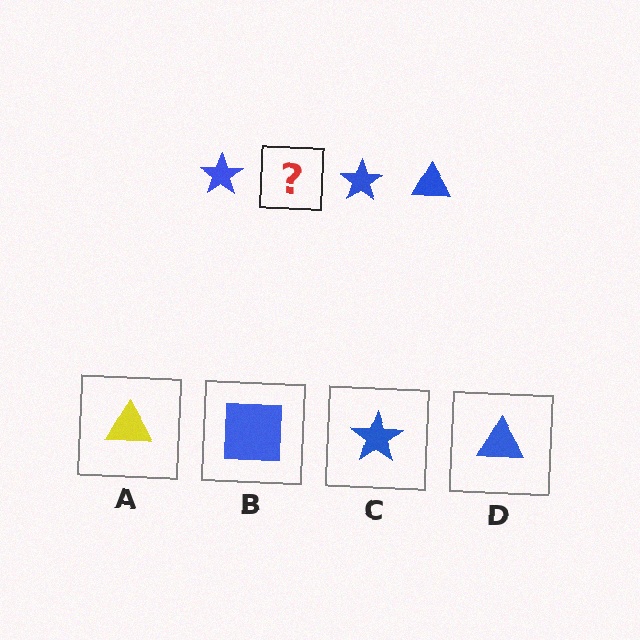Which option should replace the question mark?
Option D.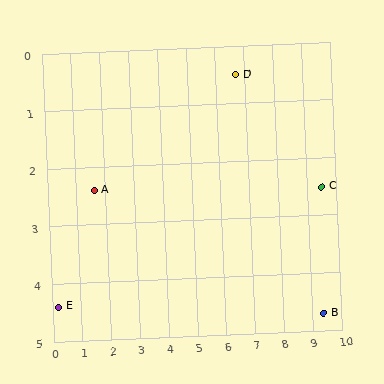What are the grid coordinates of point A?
Point A is at approximately (1.6, 2.4).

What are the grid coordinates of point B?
Point B is at approximately (9.4, 4.7).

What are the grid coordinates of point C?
Point C is at approximately (9.5, 2.5).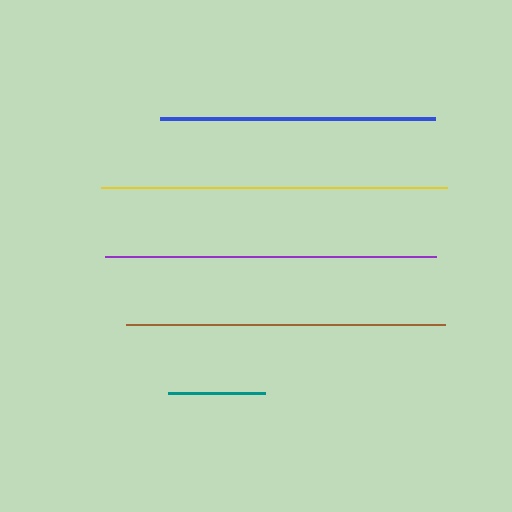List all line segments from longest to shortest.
From longest to shortest: yellow, purple, brown, blue, teal.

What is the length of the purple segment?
The purple segment is approximately 330 pixels long.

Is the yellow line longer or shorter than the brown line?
The yellow line is longer than the brown line.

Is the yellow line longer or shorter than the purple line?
The yellow line is longer than the purple line.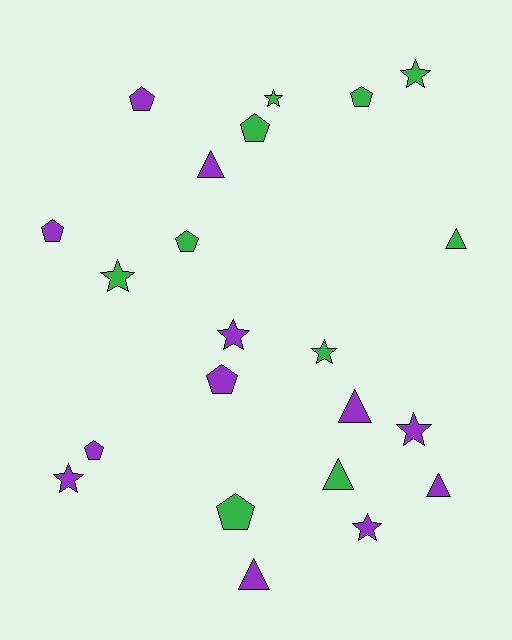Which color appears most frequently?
Purple, with 12 objects.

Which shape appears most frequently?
Pentagon, with 8 objects.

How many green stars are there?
There are 4 green stars.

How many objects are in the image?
There are 22 objects.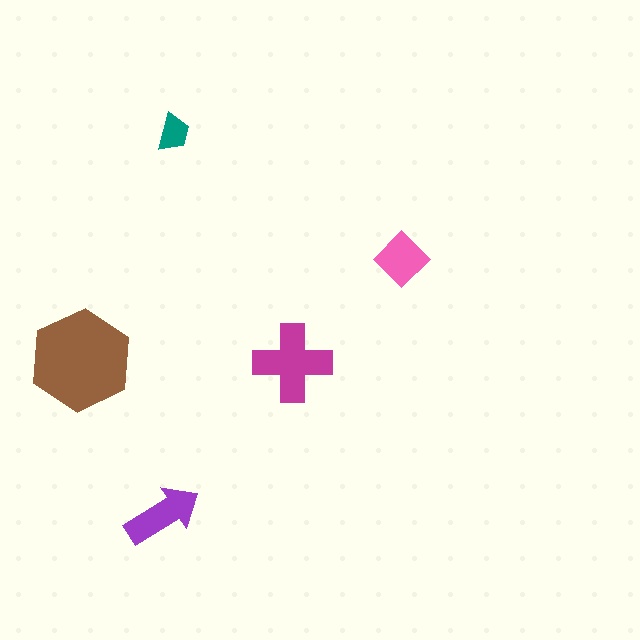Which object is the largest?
The brown hexagon.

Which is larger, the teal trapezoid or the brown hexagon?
The brown hexagon.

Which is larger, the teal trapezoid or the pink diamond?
The pink diamond.